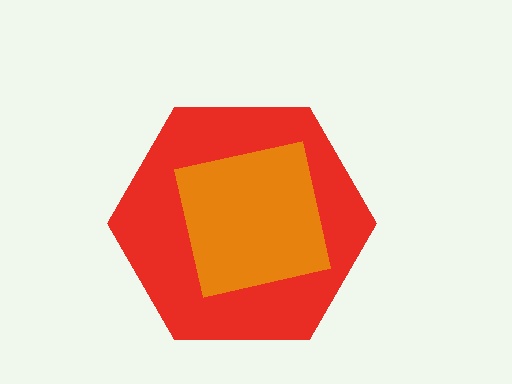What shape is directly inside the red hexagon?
The orange square.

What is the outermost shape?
The red hexagon.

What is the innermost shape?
The orange square.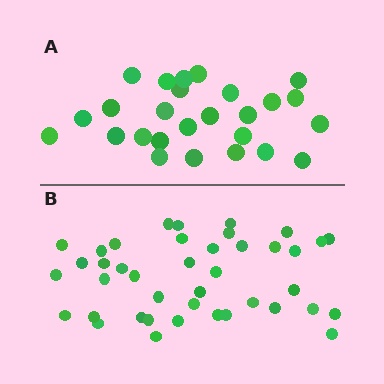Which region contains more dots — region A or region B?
Region B (the bottom region) has more dots.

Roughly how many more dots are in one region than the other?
Region B has approximately 15 more dots than region A.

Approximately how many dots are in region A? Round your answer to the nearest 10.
About 30 dots. (The exact count is 26, which rounds to 30.)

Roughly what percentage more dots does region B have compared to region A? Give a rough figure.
About 60% more.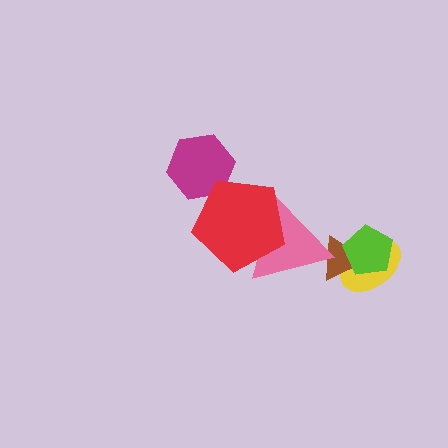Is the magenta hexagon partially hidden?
Yes, it is partially covered by another shape.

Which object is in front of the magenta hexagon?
The red pentagon is in front of the magenta hexagon.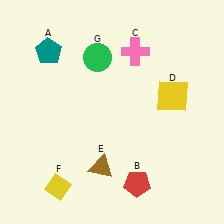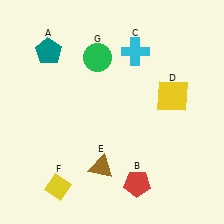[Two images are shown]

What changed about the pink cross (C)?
In Image 1, C is pink. In Image 2, it changed to cyan.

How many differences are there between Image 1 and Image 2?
There is 1 difference between the two images.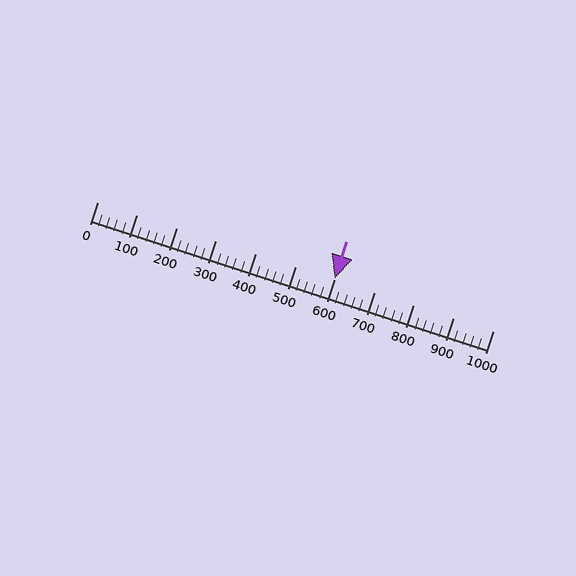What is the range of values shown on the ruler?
The ruler shows values from 0 to 1000.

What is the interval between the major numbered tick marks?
The major tick marks are spaced 100 units apart.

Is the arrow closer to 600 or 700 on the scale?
The arrow is closer to 600.